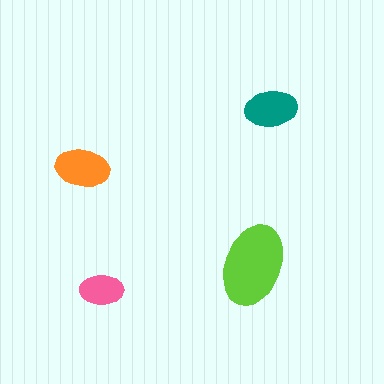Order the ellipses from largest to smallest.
the lime one, the orange one, the teal one, the pink one.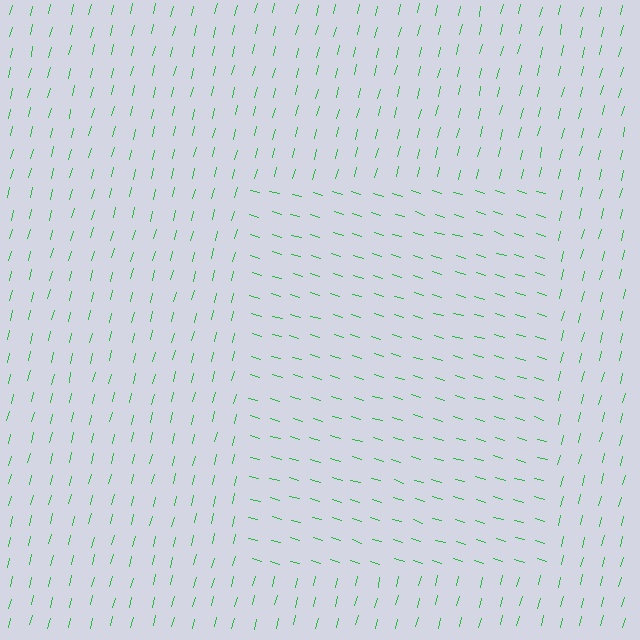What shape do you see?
I see a rectangle.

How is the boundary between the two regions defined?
The boundary is defined purely by a change in line orientation (approximately 87 degrees difference). All lines are the same color and thickness.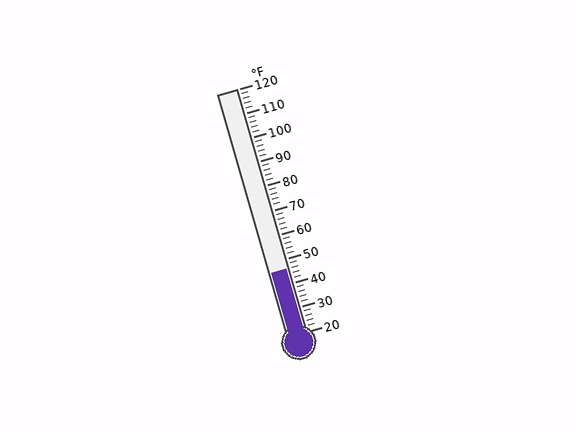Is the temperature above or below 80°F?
The temperature is below 80°F.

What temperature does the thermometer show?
The thermometer shows approximately 46°F.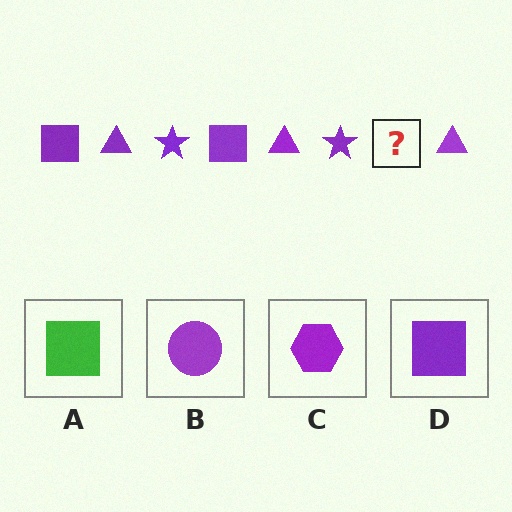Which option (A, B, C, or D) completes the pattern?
D.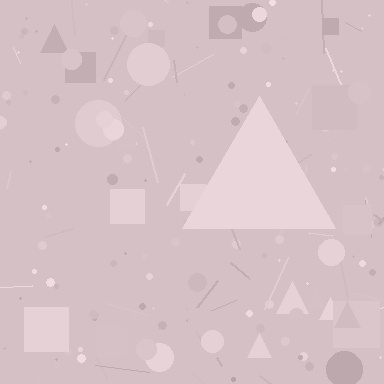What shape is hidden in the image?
A triangle is hidden in the image.